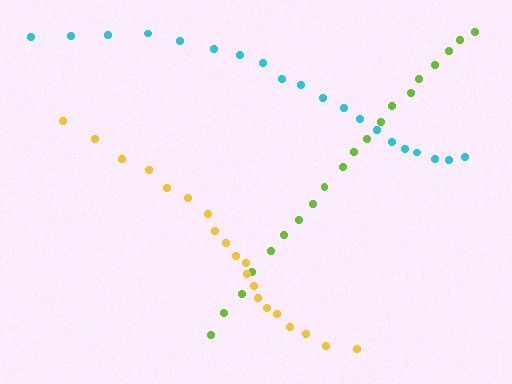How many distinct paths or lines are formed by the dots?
There are 3 distinct paths.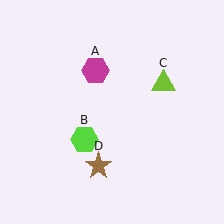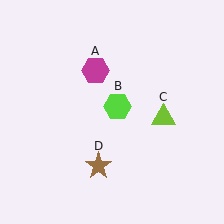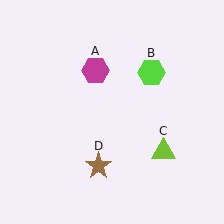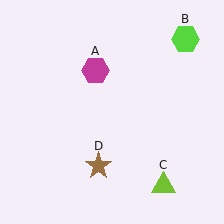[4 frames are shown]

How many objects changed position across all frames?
2 objects changed position: lime hexagon (object B), lime triangle (object C).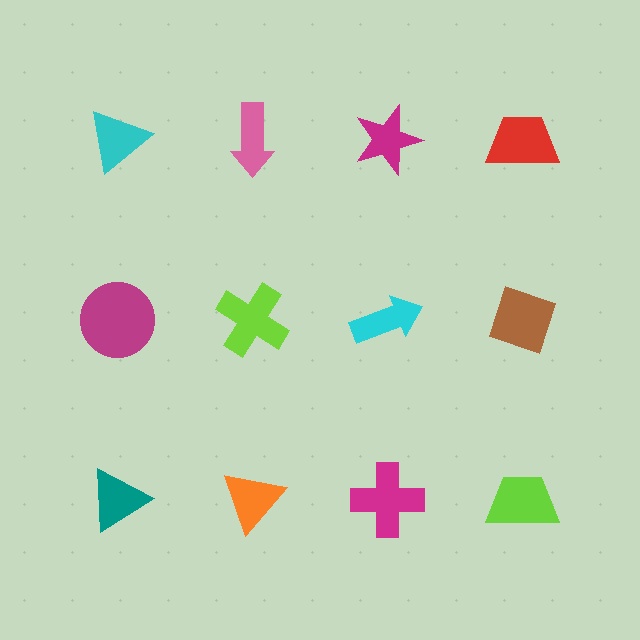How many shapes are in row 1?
4 shapes.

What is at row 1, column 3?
A magenta star.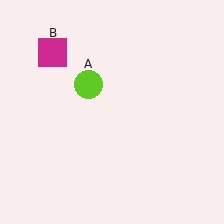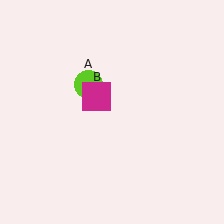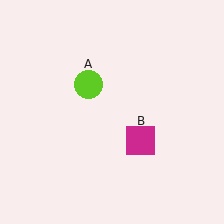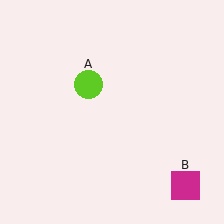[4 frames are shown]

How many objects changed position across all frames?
1 object changed position: magenta square (object B).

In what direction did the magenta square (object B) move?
The magenta square (object B) moved down and to the right.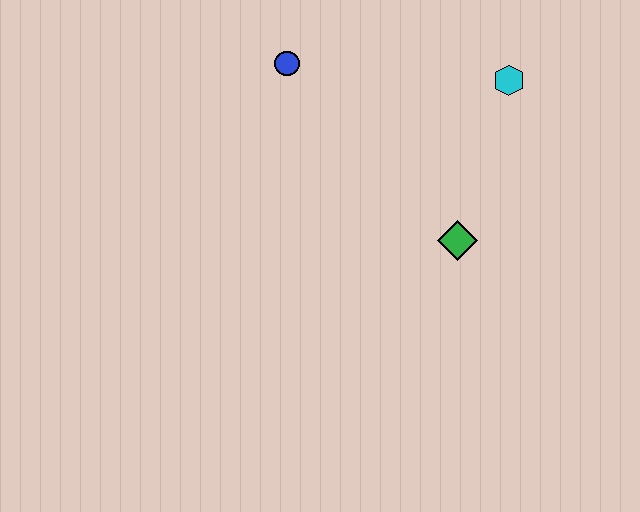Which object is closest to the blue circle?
The cyan hexagon is closest to the blue circle.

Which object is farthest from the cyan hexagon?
The blue circle is farthest from the cyan hexagon.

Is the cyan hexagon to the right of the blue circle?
Yes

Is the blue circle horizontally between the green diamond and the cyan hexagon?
No